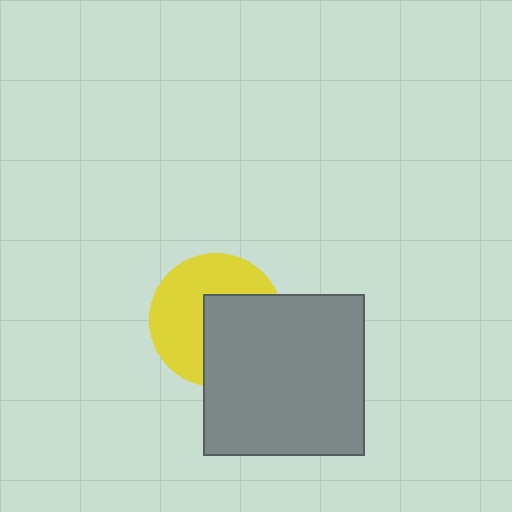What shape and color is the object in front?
The object in front is a gray square.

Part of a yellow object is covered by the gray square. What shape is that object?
It is a circle.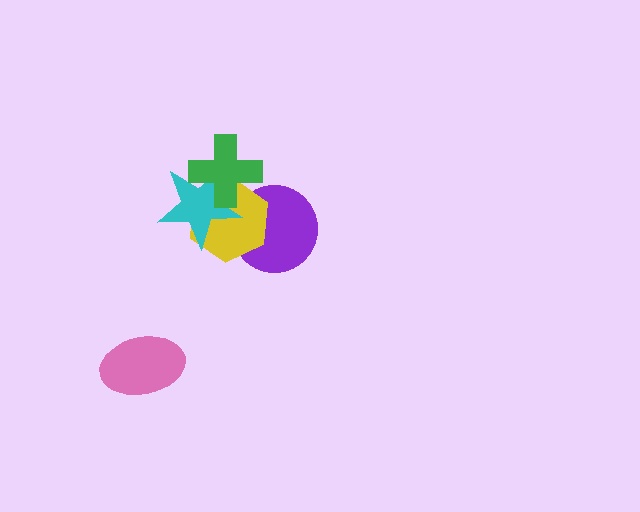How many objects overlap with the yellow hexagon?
3 objects overlap with the yellow hexagon.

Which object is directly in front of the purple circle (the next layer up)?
The yellow hexagon is directly in front of the purple circle.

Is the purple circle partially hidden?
Yes, it is partially covered by another shape.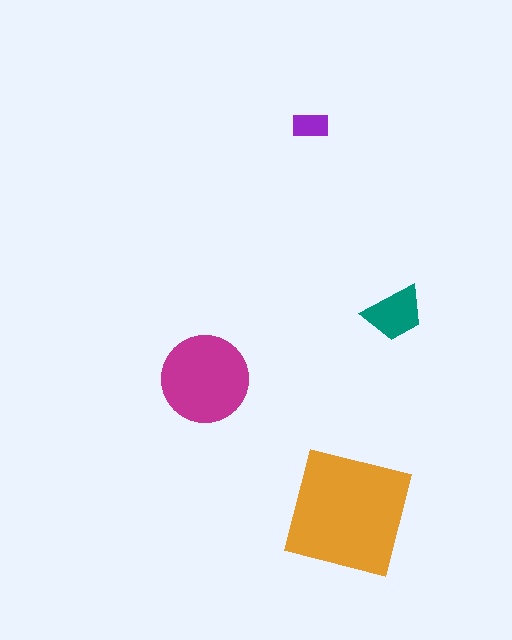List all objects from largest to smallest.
The orange square, the magenta circle, the teal trapezoid, the purple rectangle.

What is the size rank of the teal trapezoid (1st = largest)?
3rd.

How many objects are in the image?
There are 4 objects in the image.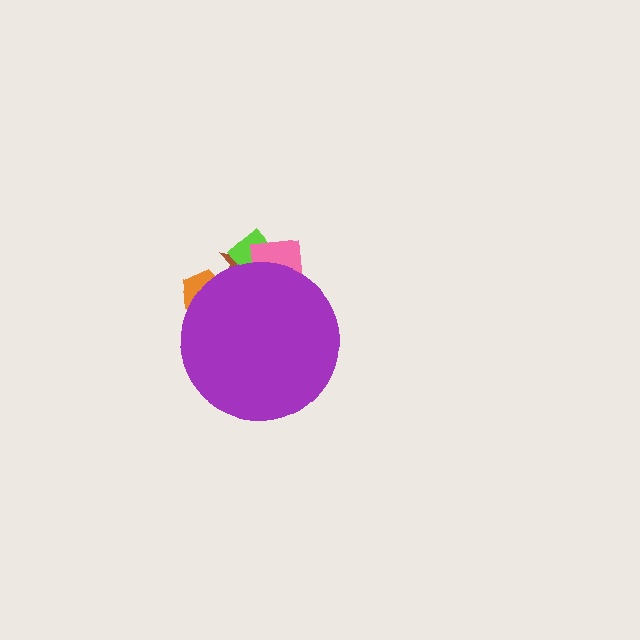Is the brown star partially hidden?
Yes, the brown star is partially hidden behind the purple circle.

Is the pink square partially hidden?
Yes, the pink square is partially hidden behind the purple circle.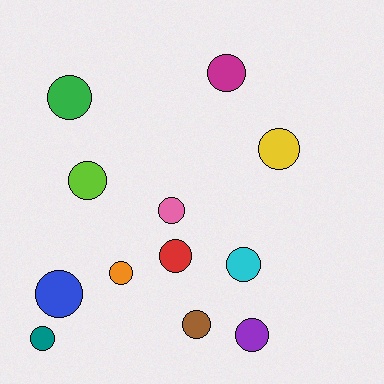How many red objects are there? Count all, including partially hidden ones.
There is 1 red object.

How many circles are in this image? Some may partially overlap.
There are 12 circles.